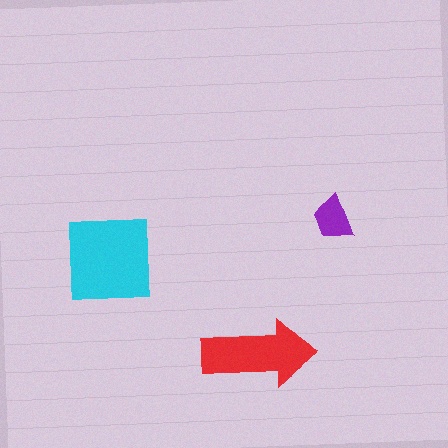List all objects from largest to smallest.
The cyan square, the red arrow, the purple trapezoid.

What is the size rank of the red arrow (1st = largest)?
2nd.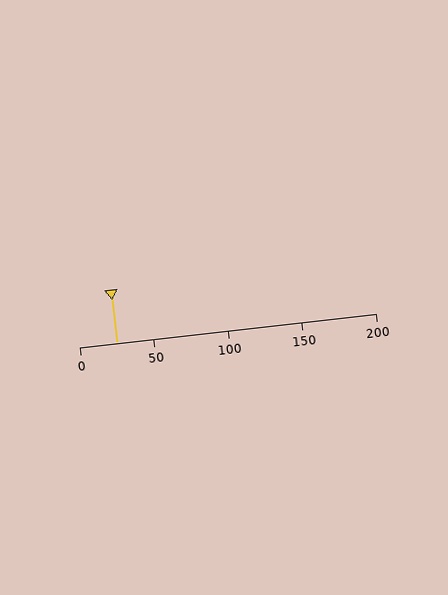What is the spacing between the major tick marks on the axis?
The major ticks are spaced 50 apart.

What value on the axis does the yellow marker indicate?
The marker indicates approximately 25.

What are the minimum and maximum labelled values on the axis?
The axis runs from 0 to 200.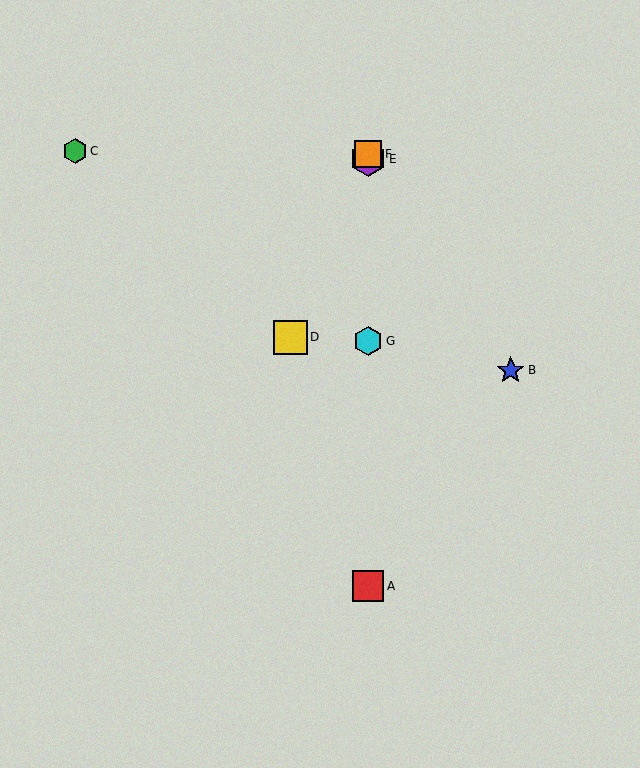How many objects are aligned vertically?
4 objects (A, E, F, G) are aligned vertically.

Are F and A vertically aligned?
Yes, both are at x≈368.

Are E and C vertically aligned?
No, E is at x≈368 and C is at x≈75.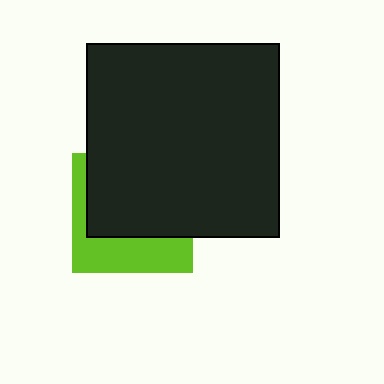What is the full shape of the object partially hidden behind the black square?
The partially hidden object is a lime square.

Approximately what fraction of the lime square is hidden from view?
Roughly 62% of the lime square is hidden behind the black square.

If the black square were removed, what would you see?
You would see the complete lime square.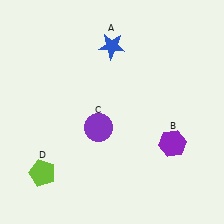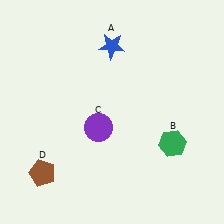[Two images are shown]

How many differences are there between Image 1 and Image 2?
There are 2 differences between the two images.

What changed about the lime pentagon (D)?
In Image 1, D is lime. In Image 2, it changed to brown.